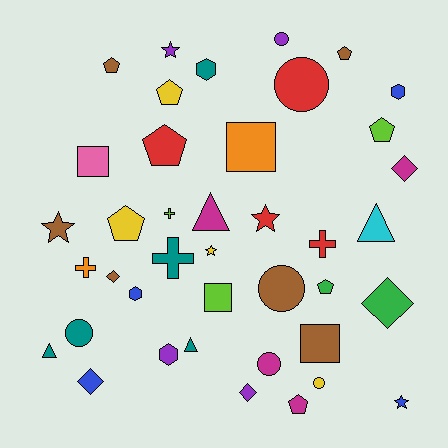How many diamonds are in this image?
There are 5 diamonds.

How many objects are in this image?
There are 40 objects.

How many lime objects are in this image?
There are 3 lime objects.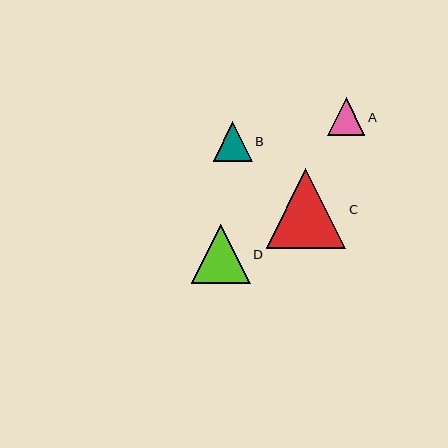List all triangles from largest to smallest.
From largest to smallest: C, D, B, A.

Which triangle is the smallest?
Triangle A is the smallest with a size of approximately 38 pixels.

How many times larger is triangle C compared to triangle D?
Triangle C is approximately 1.4 times the size of triangle D.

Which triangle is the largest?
Triangle C is the largest with a size of approximately 80 pixels.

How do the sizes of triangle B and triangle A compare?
Triangle B and triangle A are approximately the same size.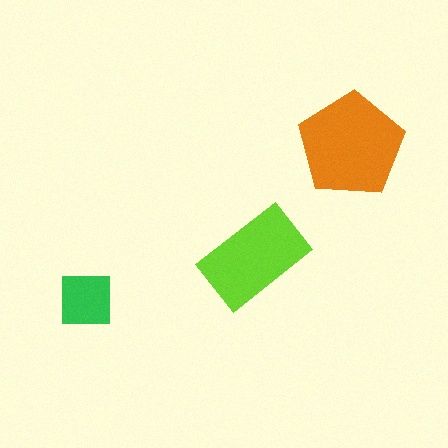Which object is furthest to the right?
The orange pentagon is rightmost.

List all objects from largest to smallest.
The orange pentagon, the lime rectangle, the green square.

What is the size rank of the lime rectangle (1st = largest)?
2nd.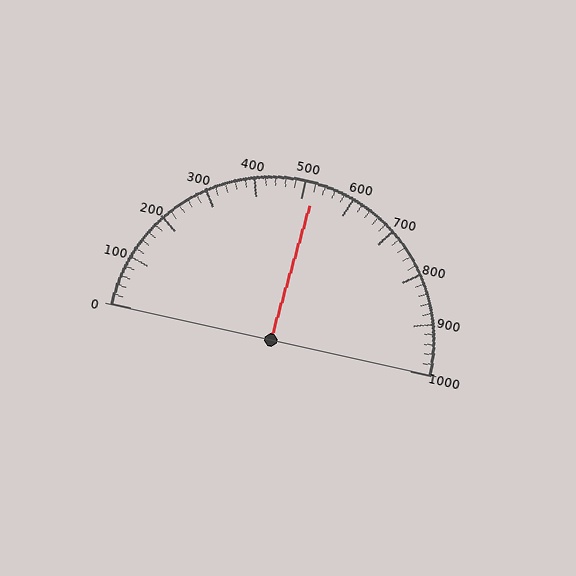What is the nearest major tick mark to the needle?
The nearest major tick mark is 500.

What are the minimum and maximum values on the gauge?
The gauge ranges from 0 to 1000.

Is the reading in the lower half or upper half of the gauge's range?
The reading is in the upper half of the range (0 to 1000).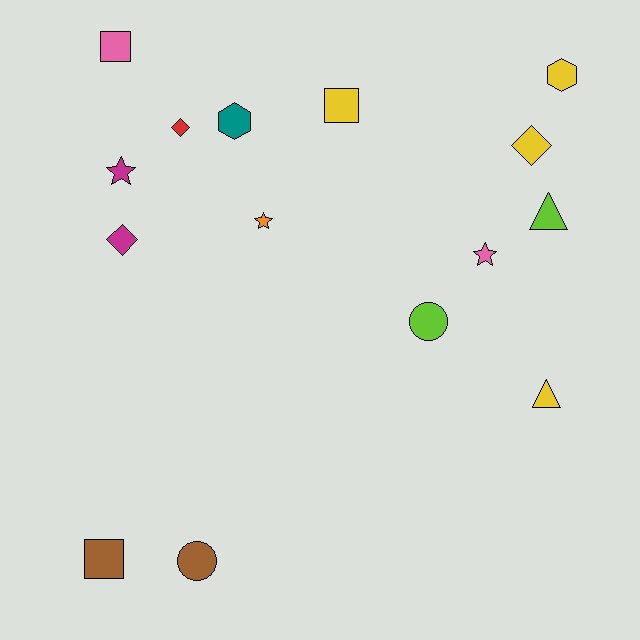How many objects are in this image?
There are 15 objects.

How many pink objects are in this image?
There are 2 pink objects.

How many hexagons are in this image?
There are 2 hexagons.